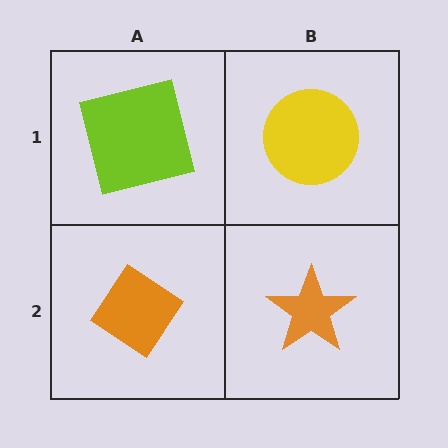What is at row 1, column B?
A yellow circle.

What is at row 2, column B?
An orange star.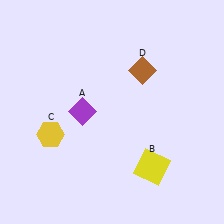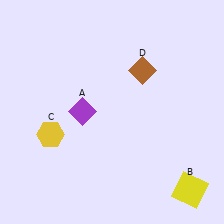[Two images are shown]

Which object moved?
The yellow square (B) moved right.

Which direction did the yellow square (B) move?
The yellow square (B) moved right.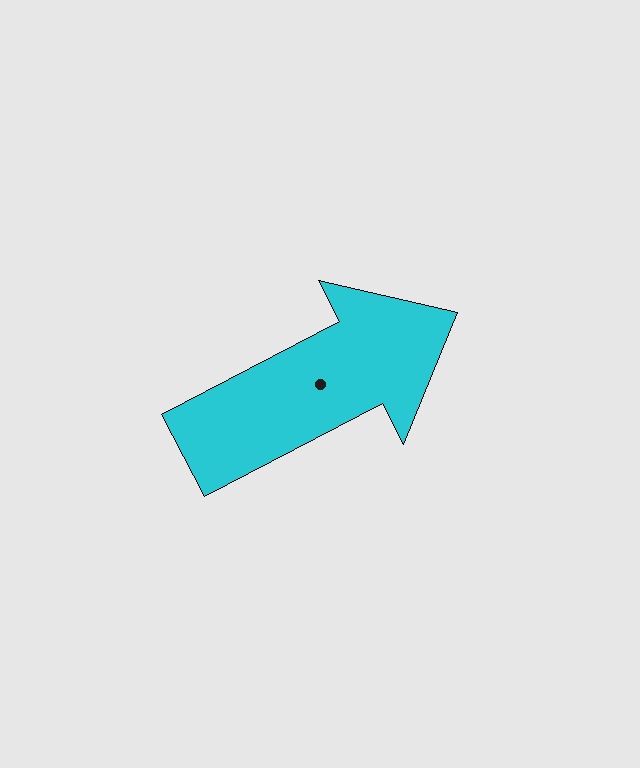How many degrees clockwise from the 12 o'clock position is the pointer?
Approximately 63 degrees.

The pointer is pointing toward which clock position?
Roughly 2 o'clock.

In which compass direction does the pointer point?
Northeast.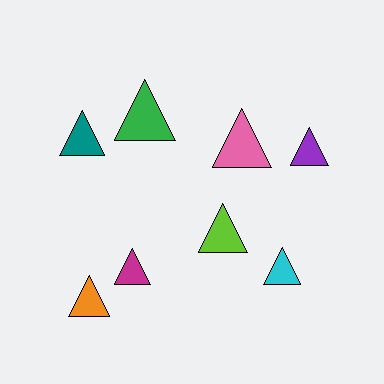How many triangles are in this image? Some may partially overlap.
There are 8 triangles.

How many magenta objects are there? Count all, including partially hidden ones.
There is 1 magenta object.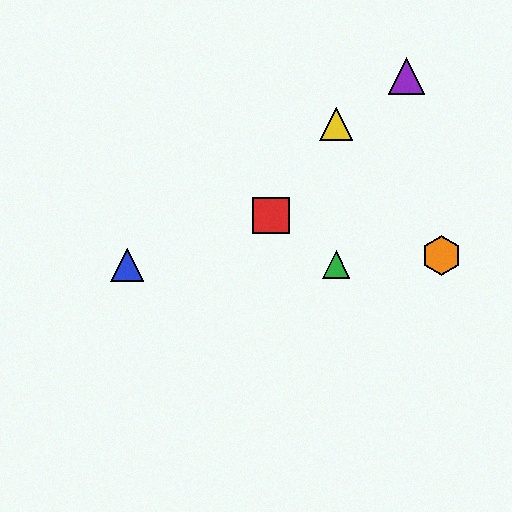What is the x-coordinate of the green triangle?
The green triangle is at x≈336.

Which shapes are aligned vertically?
The green triangle, the yellow triangle are aligned vertically.